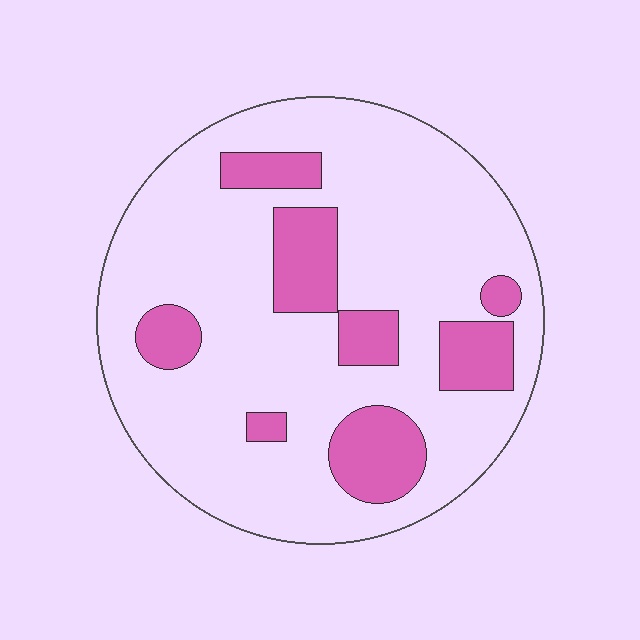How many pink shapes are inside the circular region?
8.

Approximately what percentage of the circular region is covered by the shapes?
Approximately 20%.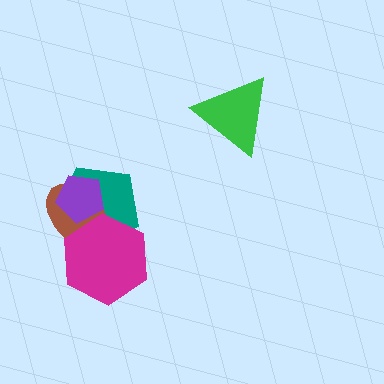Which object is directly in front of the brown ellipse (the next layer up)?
The magenta hexagon is directly in front of the brown ellipse.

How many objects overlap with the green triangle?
0 objects overlap with the green triangle.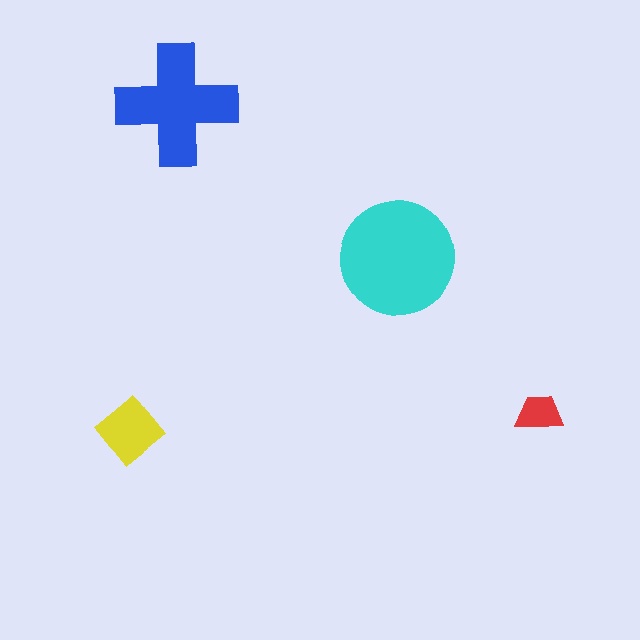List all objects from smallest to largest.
The red trapezoid, the yellow diamond, the blue cross, the cyan circle.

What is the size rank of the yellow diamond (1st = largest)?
3rd.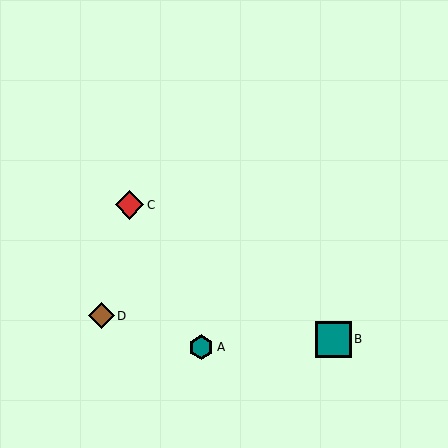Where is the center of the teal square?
The center of the teal square is at (333, 339).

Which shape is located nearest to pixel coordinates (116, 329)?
The brown diamond (labeled D) at (101, 316) is nearest to that location.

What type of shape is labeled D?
Shape D is a brown diamond.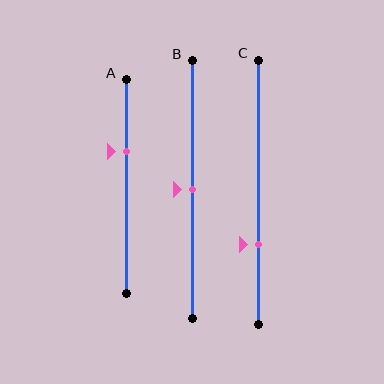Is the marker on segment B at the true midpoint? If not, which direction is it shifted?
Yes, the marker on segment B is at the true midpoint.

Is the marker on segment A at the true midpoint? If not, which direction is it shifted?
No, the marker on segment A is shifted upward by about 17% of the segment length.